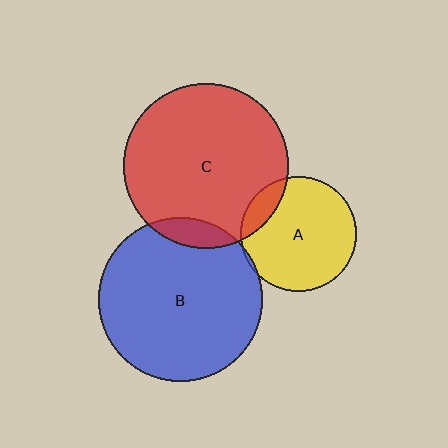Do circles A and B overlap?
Yes.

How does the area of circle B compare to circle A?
Approximately 2.0 times.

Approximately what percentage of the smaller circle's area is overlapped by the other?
Approximately 5%.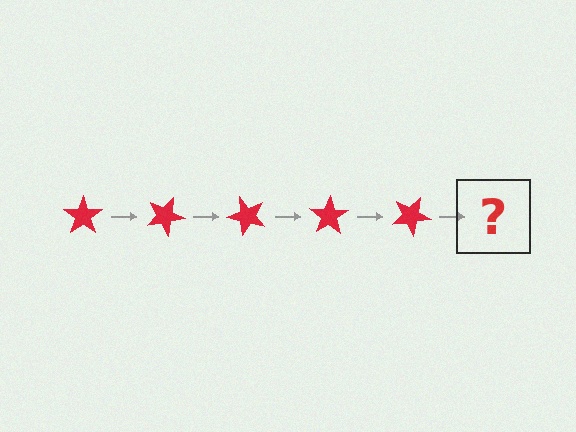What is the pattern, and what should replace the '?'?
The pattern is that the star rotates 25 degrees each step. The '?' should be a red star rotated 125 degrees.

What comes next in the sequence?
The next element should be a red star rotated 125 degrees.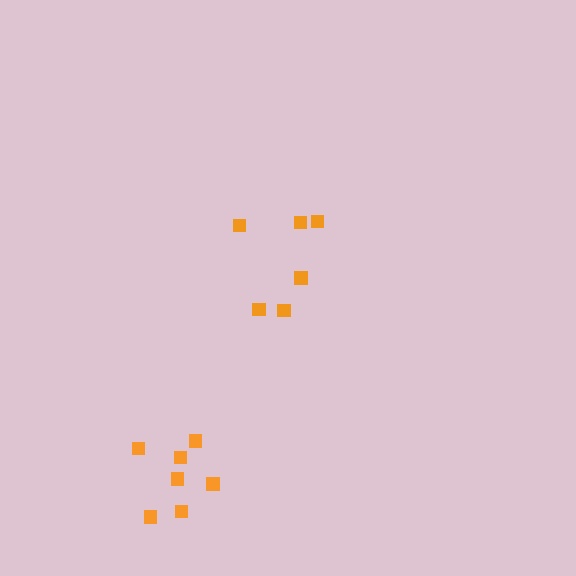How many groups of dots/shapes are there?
There are 2 groups.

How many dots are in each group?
Group 1: 6 dots, Group 2: 7 dots (13 total).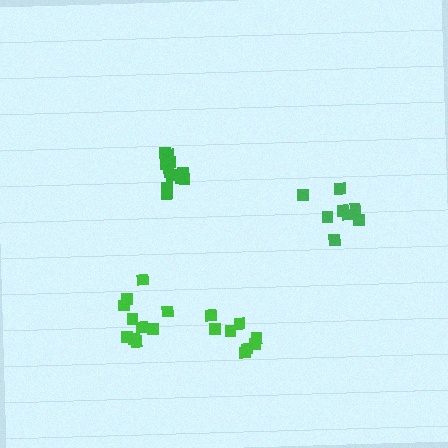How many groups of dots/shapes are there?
There are 4 groups.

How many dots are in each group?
Group 1: 11 dots, Group 2: 8 dots, Group 3: 10 dots, Group 4: 8 dots (37 total).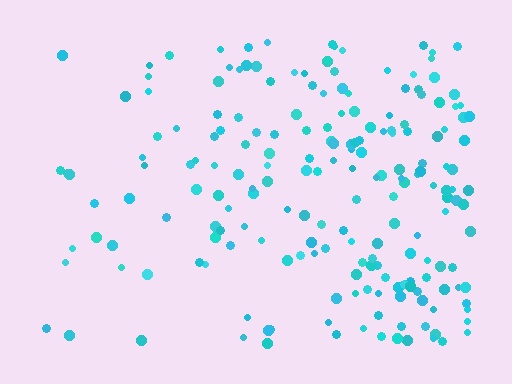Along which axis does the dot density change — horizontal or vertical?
Horizontal.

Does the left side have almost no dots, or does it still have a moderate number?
Still a moderate number, just noticeably fewer than the right.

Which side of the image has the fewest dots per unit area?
The left.